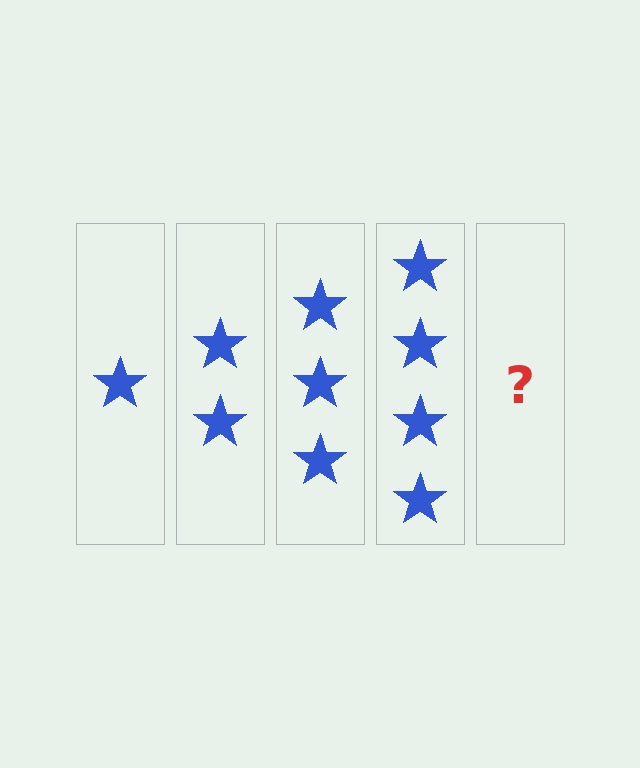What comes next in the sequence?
The next element should be 5 stars.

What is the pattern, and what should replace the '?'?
The pattern is that each step adds one more star. The '?' should be 5 stars.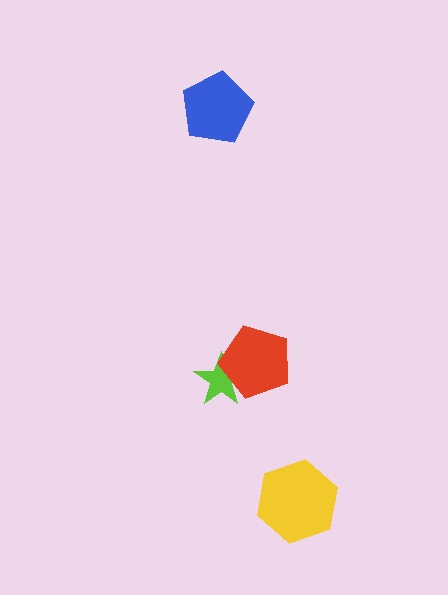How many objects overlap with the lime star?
1 object overlaps with the lime star.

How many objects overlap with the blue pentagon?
0 objects overlap with the blue pentagon.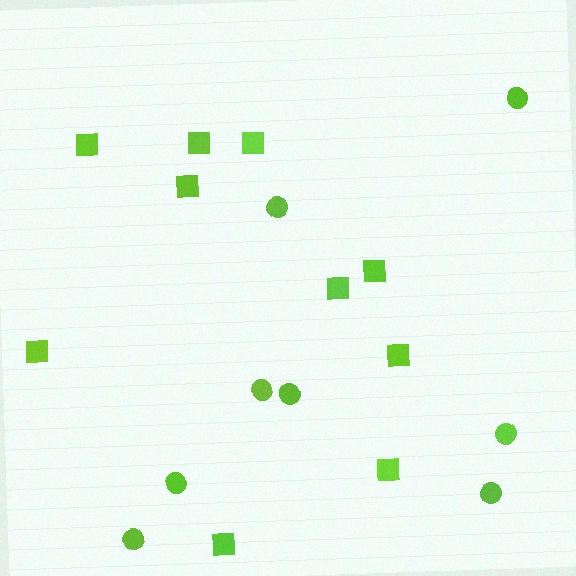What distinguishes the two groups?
There are 2 groups: one group of squares (10) and one group of circles (8).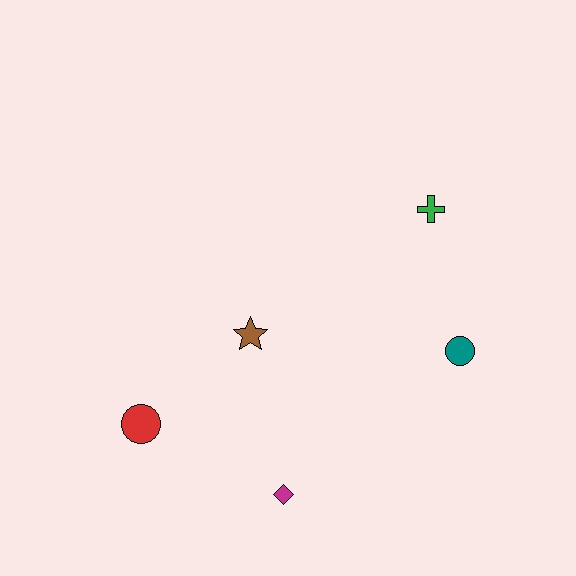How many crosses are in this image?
There is 1 cross.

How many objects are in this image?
There are 5 objects.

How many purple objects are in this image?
There are no purple objects.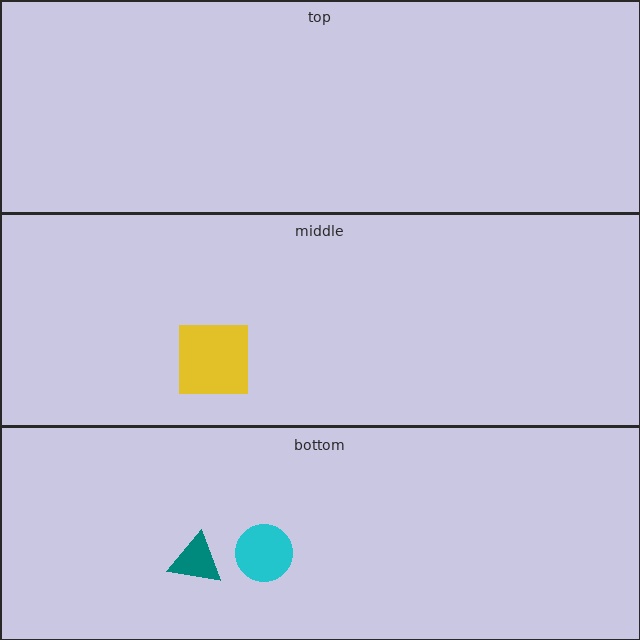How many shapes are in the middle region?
1.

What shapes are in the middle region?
The yellow square.